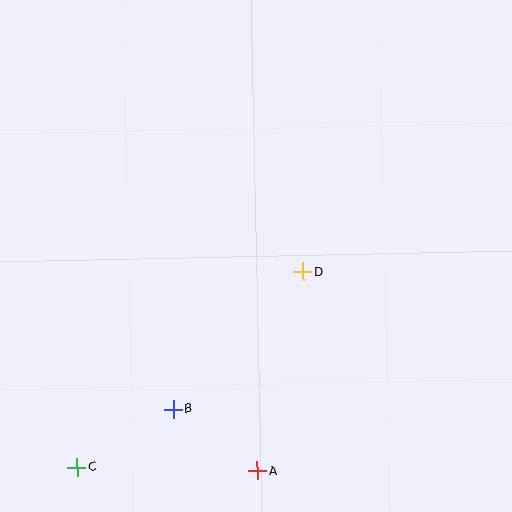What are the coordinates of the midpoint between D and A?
The midpoint between D and A is at (280, 371).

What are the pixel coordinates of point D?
Point D is at (303, 272).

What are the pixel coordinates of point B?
Point B is at (173, 409).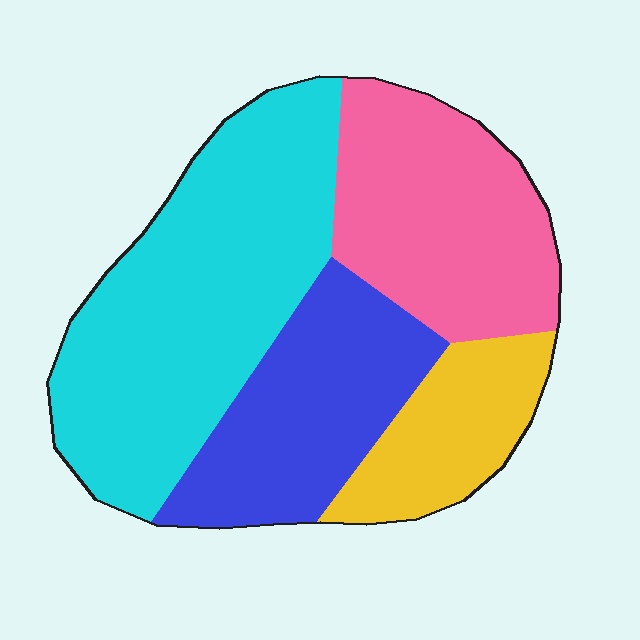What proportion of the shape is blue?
Blue takes up less than a quarter of the shape.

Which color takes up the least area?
Yellow, at roughly 15%.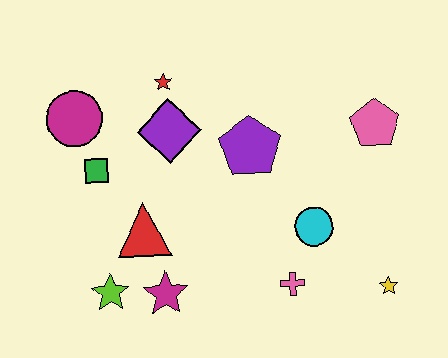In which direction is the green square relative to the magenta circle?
The green square is below the magenta circle.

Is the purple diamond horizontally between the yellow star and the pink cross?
No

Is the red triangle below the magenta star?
No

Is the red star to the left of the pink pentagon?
Yes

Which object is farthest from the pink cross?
The magenta circle is farthest from the pink cross.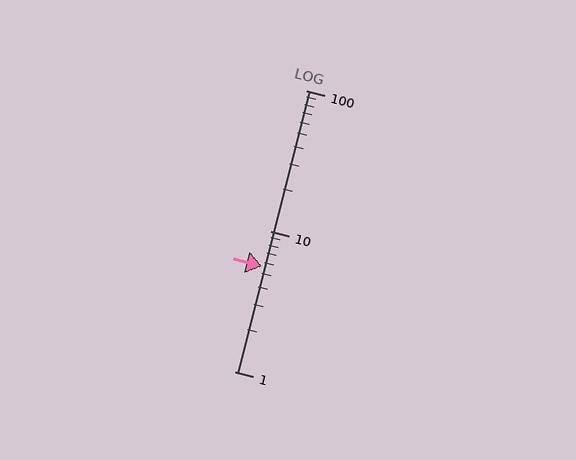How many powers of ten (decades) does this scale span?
The scale spans 2 decades, from 1 to 100.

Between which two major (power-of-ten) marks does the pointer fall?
The pointer is between 1 and 10.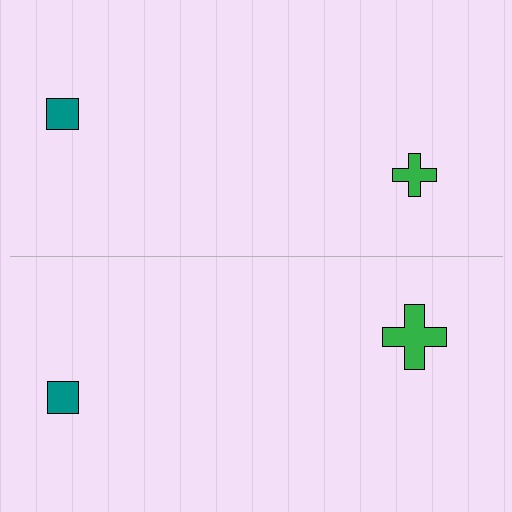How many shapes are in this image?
There are 4 shapes in this image.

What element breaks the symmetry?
The green cross on the bottom side has a different size than its mirror counterpart.